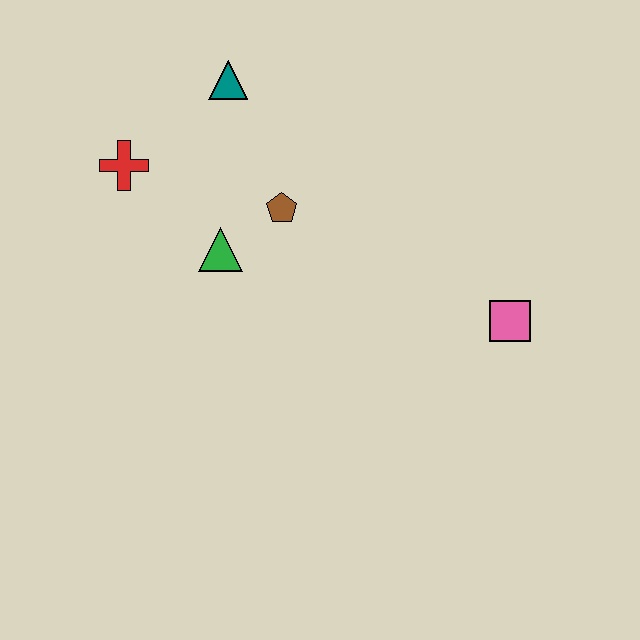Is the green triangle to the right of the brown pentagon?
No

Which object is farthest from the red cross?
The pink square is farthest from the red cross.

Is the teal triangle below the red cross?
No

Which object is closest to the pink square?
The brown pentagon is closest to the pink square.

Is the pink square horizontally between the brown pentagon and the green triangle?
No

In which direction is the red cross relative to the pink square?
The red cross is to the left of the pink square.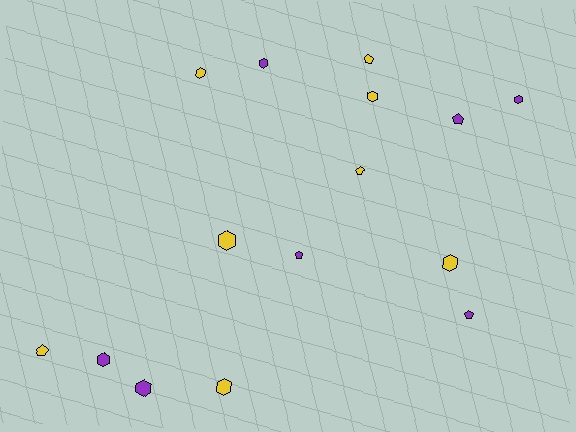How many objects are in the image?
There are 15 objects.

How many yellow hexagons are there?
There are 5 yellow hexagons.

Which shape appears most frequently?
Hexagon, with 9 objects.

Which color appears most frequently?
Yellow, with 8 objects.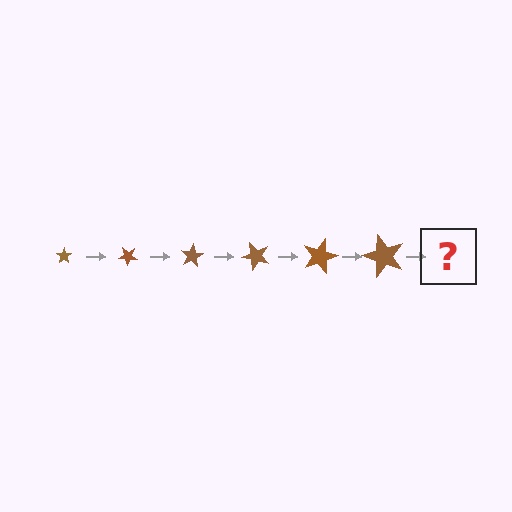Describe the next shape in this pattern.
It should be a star, larger than the previous one and rotated 240 degrees from the start.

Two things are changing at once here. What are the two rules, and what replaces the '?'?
The two rules are that the star grows larger each step and it rotates 40 degrees each step. The '?' should be a star, larger than the previous one and rotated 240 degrees from the start.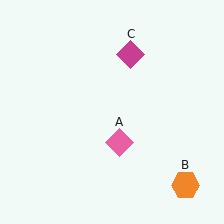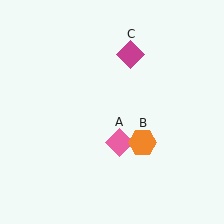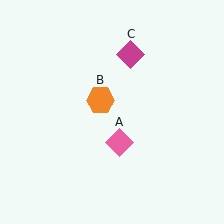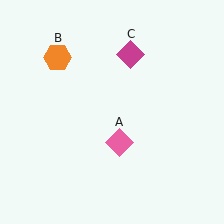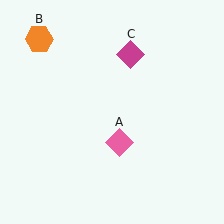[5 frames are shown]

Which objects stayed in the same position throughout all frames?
Pink diamond (object A) and magenta diamond (object C) remained stationary.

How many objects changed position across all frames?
1 object changed position: orange hexagon (object B).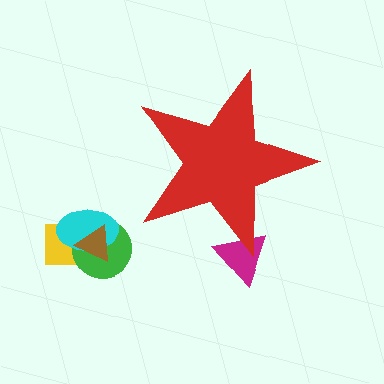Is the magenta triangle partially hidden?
Yes, the magenta triangle is partially hidden behind the red star.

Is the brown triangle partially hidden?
No, the brown triangle is fully visible.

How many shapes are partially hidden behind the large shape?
1 shape is partially hidden.